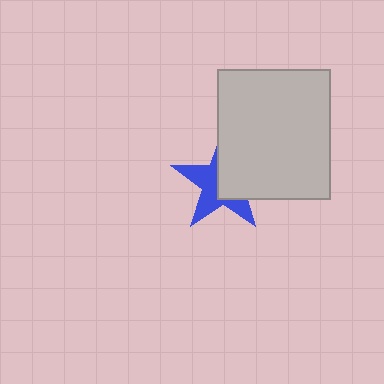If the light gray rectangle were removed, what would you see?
You would see the complete blue star.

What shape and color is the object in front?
The object in front is a light gray rectangle.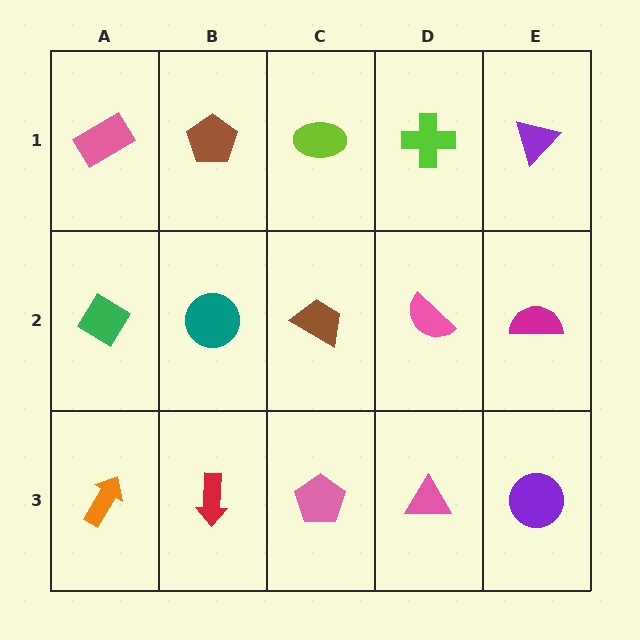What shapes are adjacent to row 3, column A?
A green diamond (row 2, column A), a red arrow (row 3, column B).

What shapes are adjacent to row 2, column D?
A lime cross (row 1, column D), a pink triangle (row 3, column D), a brown trapezoid (row 2, column C), a magenta semicircle (row 2, column E).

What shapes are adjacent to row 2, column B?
A brown pentagon (row 1, column B), a red arrow (row 3, column B), a green diamond (row 2, column A), a brown trapezoid (row 2, column C).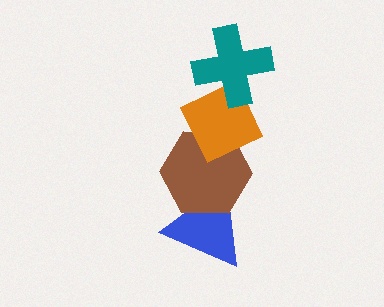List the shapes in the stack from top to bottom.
From top to bottom: the teal cross, the orange diamond, the brown hexagon, the blue triangle.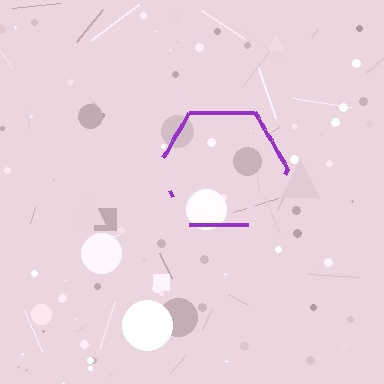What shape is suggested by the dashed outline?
The dashed outline suggests a hexagon.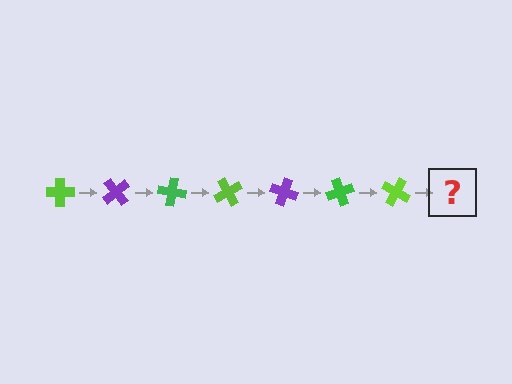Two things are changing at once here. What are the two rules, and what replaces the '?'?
The two rules are that it rotates 50 degrees each step and the color cycles through lime, purple, and green. The '?' should be a purple cross, rotated 350 degrees from the start.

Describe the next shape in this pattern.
It should be a purple cross, rotated 350 degrees from the start.